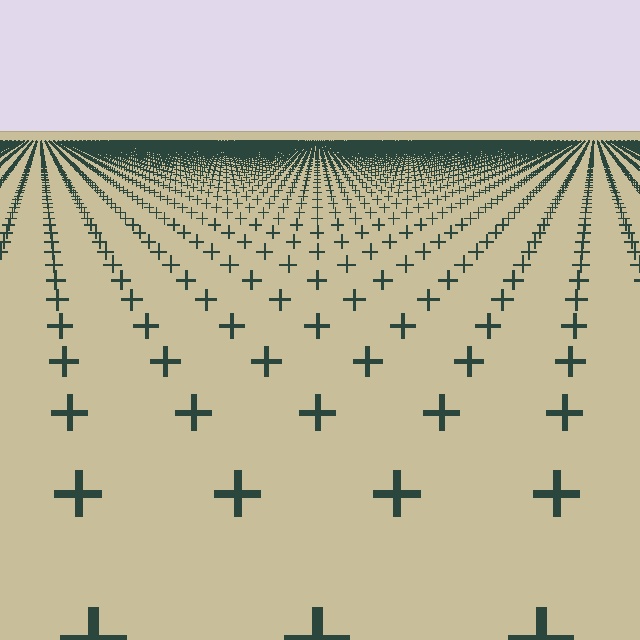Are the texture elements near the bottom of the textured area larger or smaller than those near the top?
Larger. Near the bottom, elements are closer to the viewer and appear at a bigger on-screen size.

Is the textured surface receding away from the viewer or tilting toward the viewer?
The surface is receding away from the viewer. Texture elements get smaller and denser toward the top.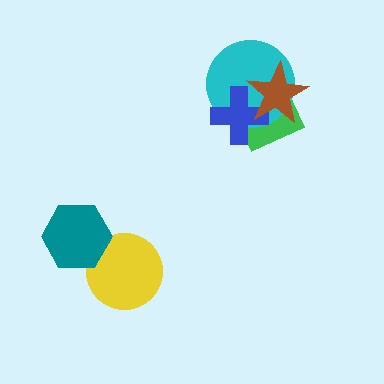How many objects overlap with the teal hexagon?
1 object overlaps with the teal hexagon.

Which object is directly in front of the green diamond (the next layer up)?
The cyan circle is directly in front of the green diamond.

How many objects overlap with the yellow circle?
1 object overlaps with the yellow circle.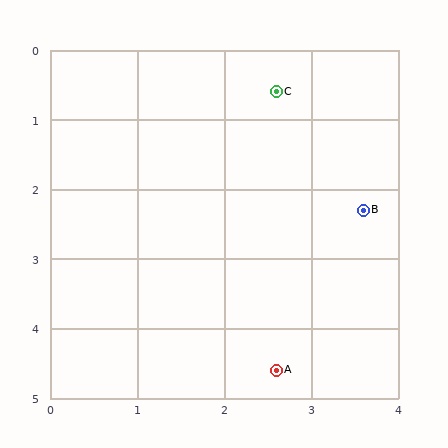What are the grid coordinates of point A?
Point A is at approximately (2.6, 4.6).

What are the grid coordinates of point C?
Point C is at approximately (2.6, 0.6).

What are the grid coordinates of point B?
Point B is at approximately (3.6, 2.3).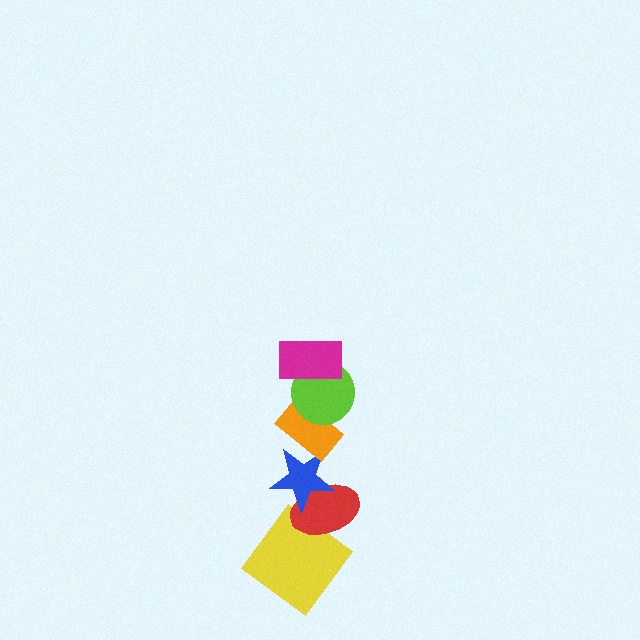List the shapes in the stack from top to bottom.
From top to bottom: the magenta rectangle, the lime circle, the orange rectangle, the blue star, the red ellipse, the yellow diamond.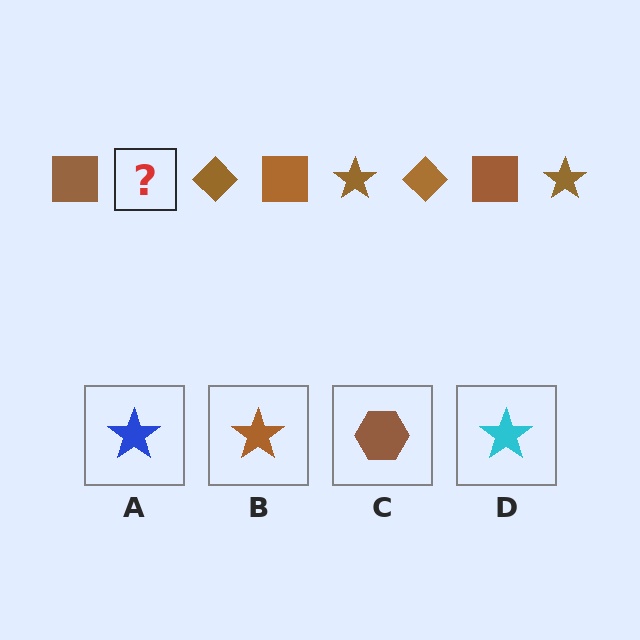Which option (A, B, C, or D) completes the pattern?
B.